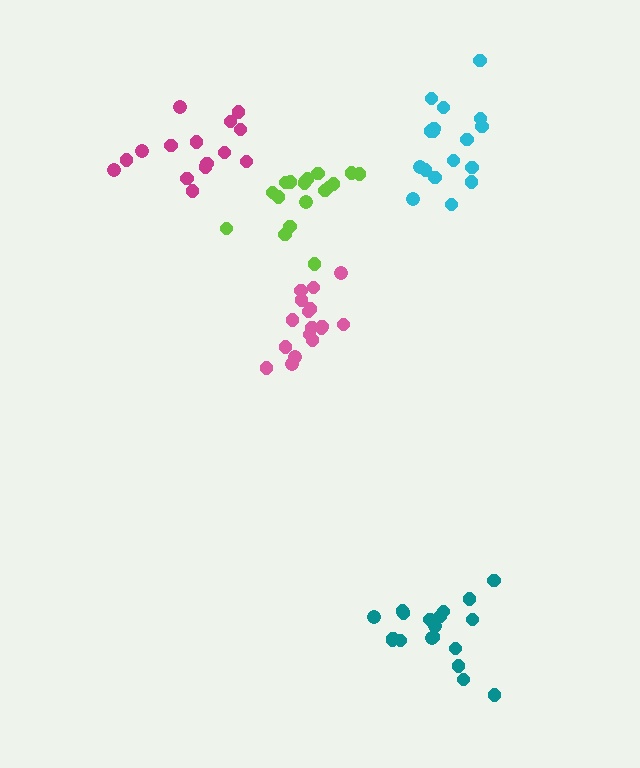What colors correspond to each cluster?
The clusters are colored: pink, lime, magenta, teal, cyan.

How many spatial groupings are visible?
There are 5 spatial groupings.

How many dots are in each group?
Group 1: 17 dots, Group 2: 18 dots, Group 3: 15 dots, Group 4: 19 dots, Group 5: 17 dots (86 total).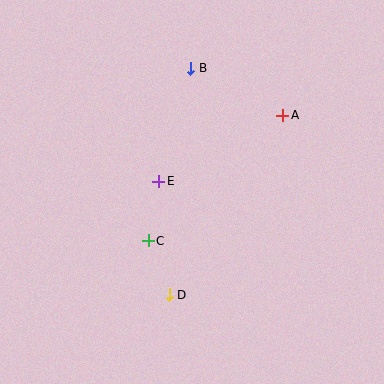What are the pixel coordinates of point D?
Point D is at (169, 295).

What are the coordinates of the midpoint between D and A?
The midpoint between D and A is at (226, 205).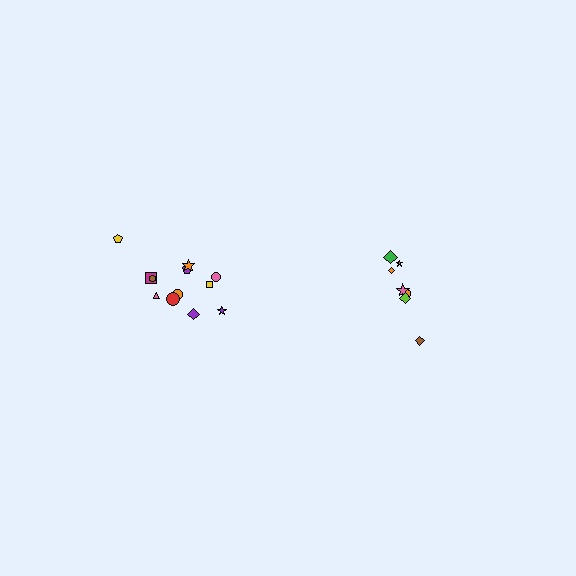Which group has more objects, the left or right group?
The left group.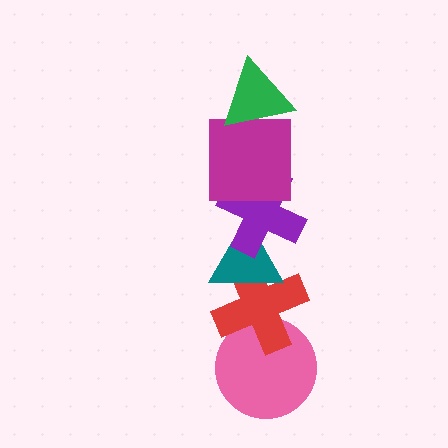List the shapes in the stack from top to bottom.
From top to bottom: the green triangle, the magenta square, the purple cross, the teal triangle, the red cross, the pink circle.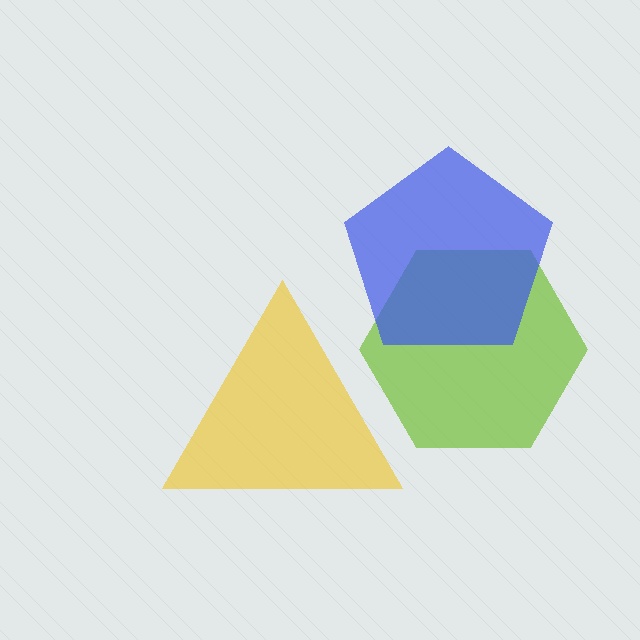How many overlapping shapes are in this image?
There are 3 overlapping shapes in the image.